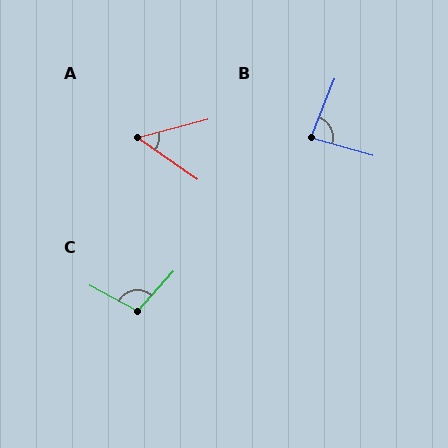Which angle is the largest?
C, at approximately 104 degrees.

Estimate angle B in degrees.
Approximately 84 degrees.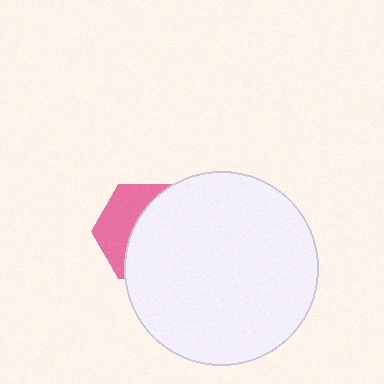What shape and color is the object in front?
The object in front is a white circle.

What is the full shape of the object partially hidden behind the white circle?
The partially hidden object is a pink hexagon.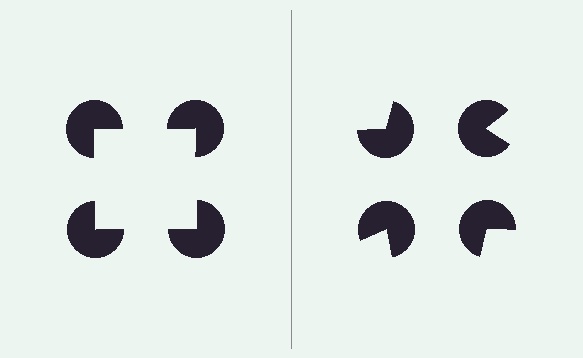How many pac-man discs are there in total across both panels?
8 — 4 on each side.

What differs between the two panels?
The pac-man discs are positioned identically on both sides; only the wedge orientations differ. On the left they align to a square; on the right they are misaligned.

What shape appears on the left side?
An illusory square.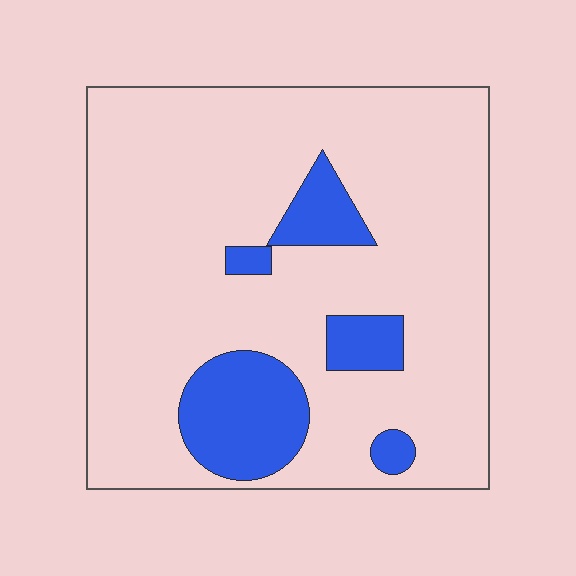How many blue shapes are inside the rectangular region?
5.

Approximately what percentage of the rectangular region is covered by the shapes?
Approximately 15%.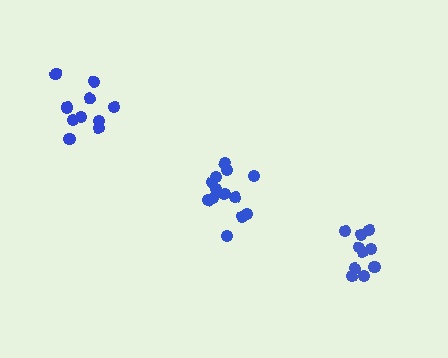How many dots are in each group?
Group 1: 10 dots, Group 2: 10 dots, Group 3: 13 dots (33 total).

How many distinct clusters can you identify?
There are 3 distinct clusters.